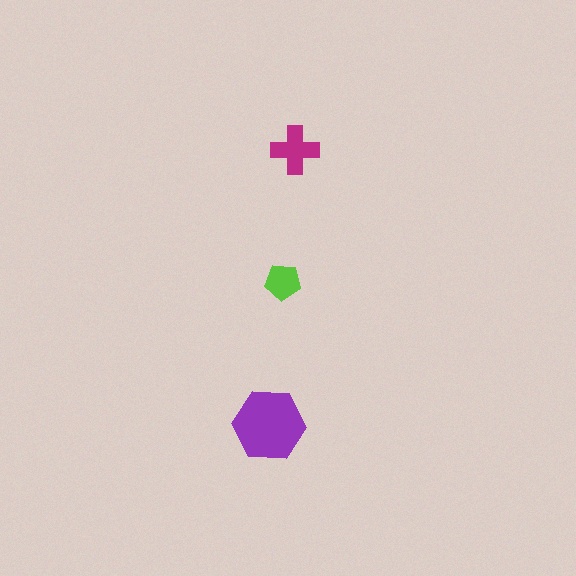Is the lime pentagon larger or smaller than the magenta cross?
Smaller.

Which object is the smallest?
The lime pentagon.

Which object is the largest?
The purple hexagon.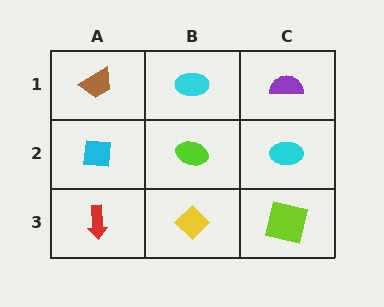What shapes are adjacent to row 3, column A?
A cyan square (row 2, column A), a yellow diamond (row 3, column B).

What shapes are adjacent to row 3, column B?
A lime ellipse (row 2, column B), a red arrow (row 3, column A), a lime square (row 3, column C).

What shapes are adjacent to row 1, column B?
A lime ellipse (row 2, column B), a brown trapezoid (row 1, column A), a purple semicircle (row 1, column C).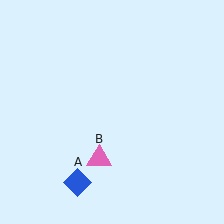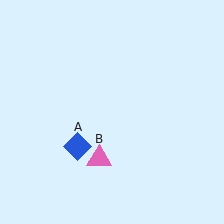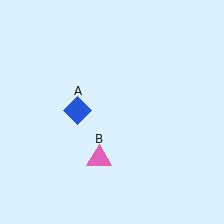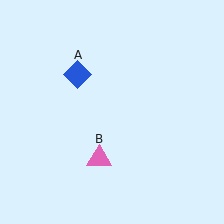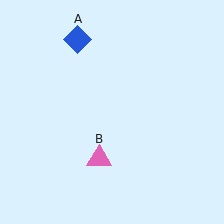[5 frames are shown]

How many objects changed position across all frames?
1 object changed position: blue diamond (object A).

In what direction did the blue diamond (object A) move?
The blue diamond (object A) moved up.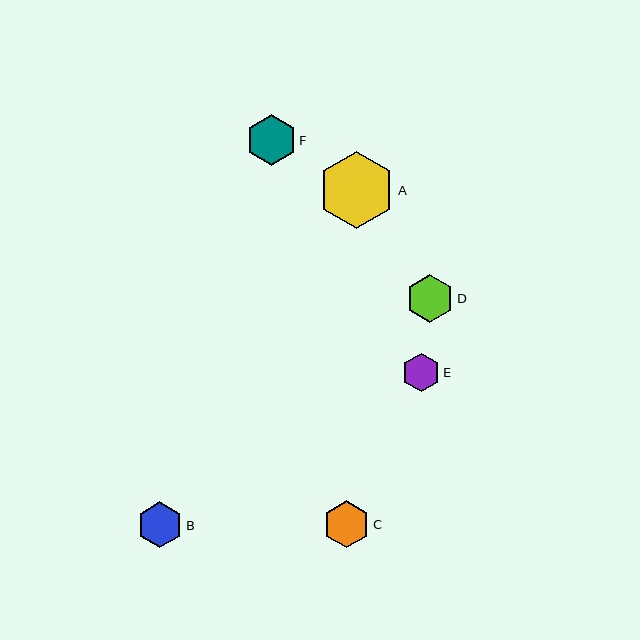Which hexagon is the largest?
Hexagon A is the largest with a size of approximately 77 pixels.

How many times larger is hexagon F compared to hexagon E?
Hexagon F is approximately 1.3 times the size of hexagon E.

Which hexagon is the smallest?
Hexagon E is the smallest with a size of approximately 38 pixels.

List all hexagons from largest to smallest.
From largest to smallest: A, F, D, C, B, E.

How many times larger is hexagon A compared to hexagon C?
Hexagon A is approximately 1.6 times the size of hexagon C.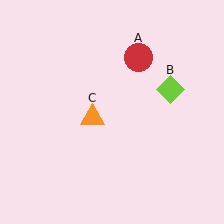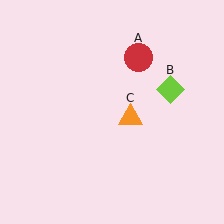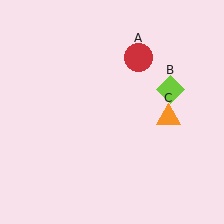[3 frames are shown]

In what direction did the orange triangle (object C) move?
The orange triangle (object C) moved right.